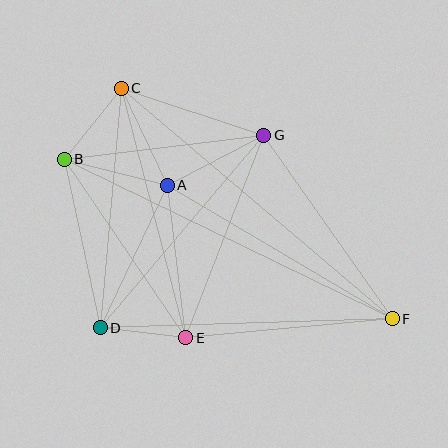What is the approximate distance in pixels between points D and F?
The distance between D and F is approximately 292 pixels.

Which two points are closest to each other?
Points D and E are closest to each other.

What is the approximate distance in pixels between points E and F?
The distance between E and F is approximately 208 pixels.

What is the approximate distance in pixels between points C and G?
The distance between C and G is approximately 150 pixels.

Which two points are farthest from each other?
Points B and F are farthest from each other.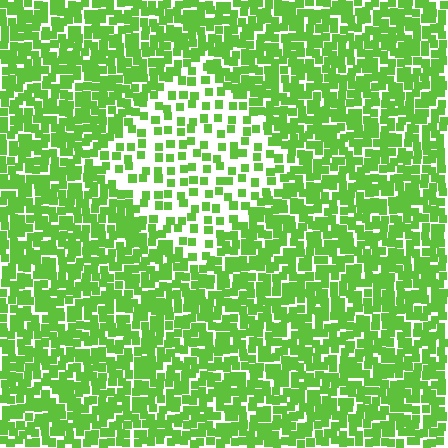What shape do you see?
I see a diamond.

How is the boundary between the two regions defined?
The boundary is defined by a change in element density (approximately 2.3x ratio). All elements are the same color, size, and shape.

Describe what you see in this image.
The image contains small lime elements arranged at two different densities. A diamond-shaped region is visible where the elements are less densely packed than the surrounding area.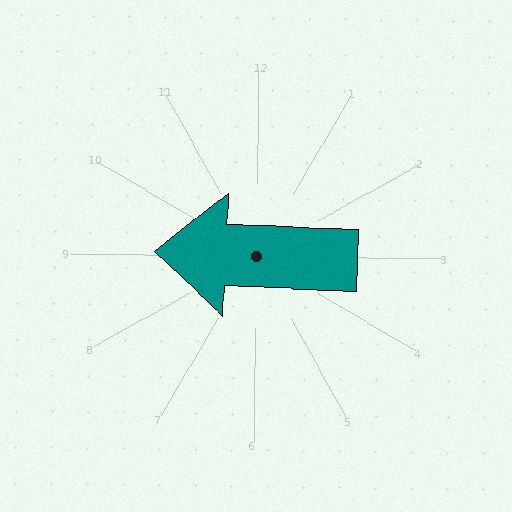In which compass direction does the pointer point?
West.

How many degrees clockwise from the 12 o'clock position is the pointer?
Approximately 272 degrees.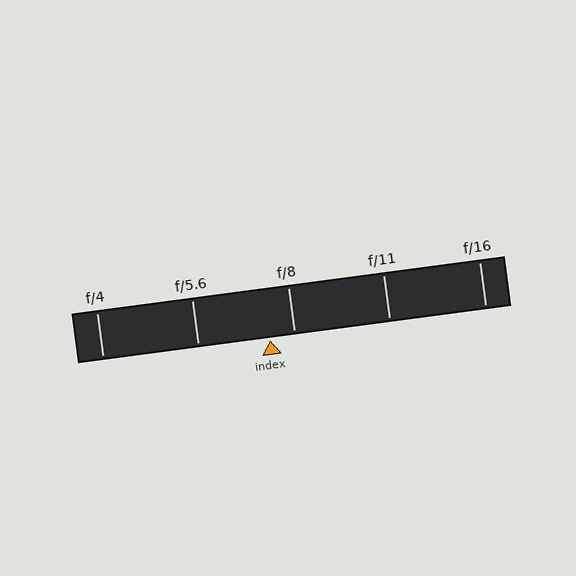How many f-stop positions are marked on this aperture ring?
There are 5 f-stop positions marked.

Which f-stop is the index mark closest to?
The index mark is closest to f/8.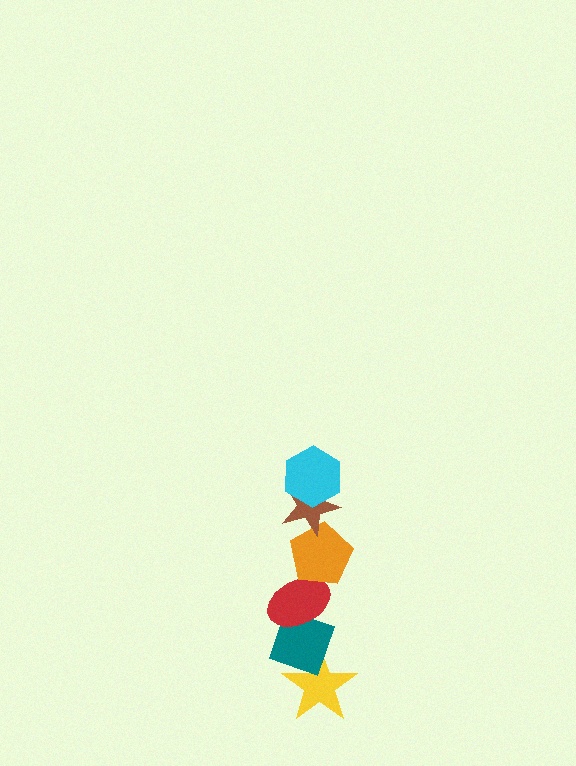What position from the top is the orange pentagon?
The orange pentagon is 3rd from the top.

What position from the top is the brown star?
The brown star is 2nd from the top.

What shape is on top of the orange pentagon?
The brown star is on top of the orange pentagon.